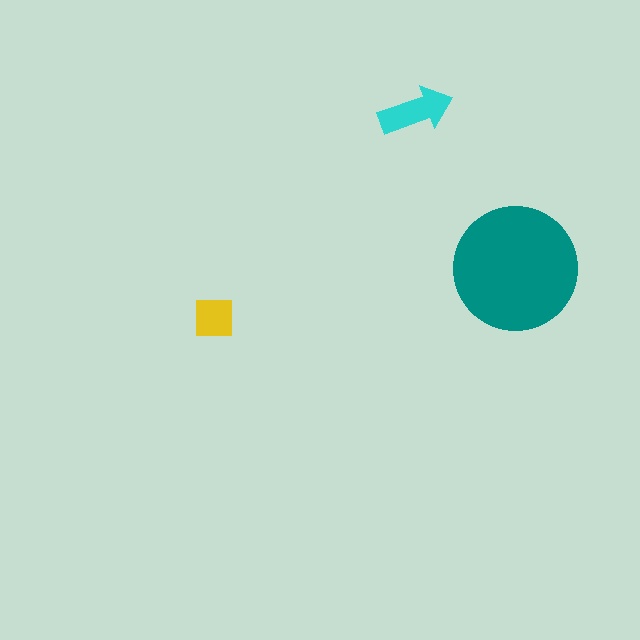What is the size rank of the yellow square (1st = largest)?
3rd.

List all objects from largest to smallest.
The teal circle, the cyan arrow, the yellow square.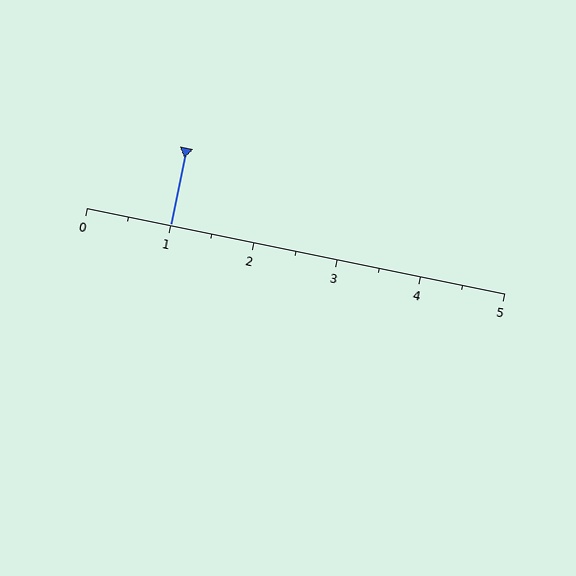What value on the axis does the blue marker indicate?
The marker indicates approximately 1.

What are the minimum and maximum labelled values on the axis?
The axis runs from 0 to 5.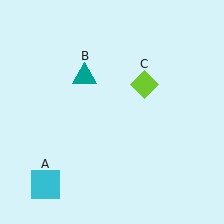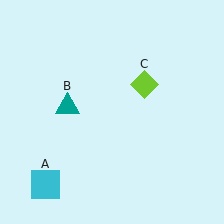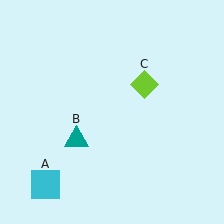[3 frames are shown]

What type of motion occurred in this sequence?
The teal triangle (object B) rotated counterclockwise around the center of the scene.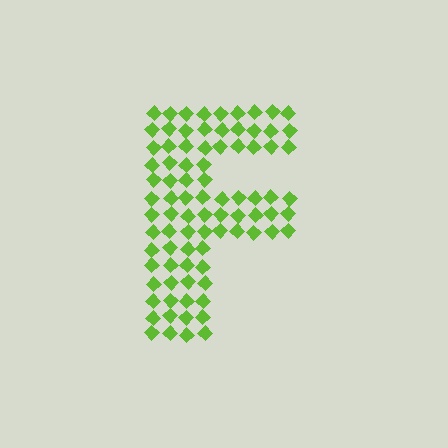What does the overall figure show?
The overall figure shows the letter F.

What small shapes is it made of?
It is made of small diamonds.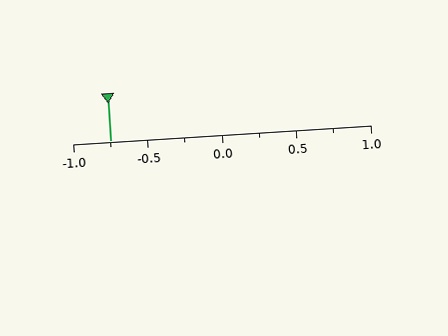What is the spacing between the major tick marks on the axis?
The major ticks are spaced 0.5 apart.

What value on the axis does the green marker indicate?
The marker indicates approximately -0.75.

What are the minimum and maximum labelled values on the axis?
The axis runs from -1.0 to 1.0.